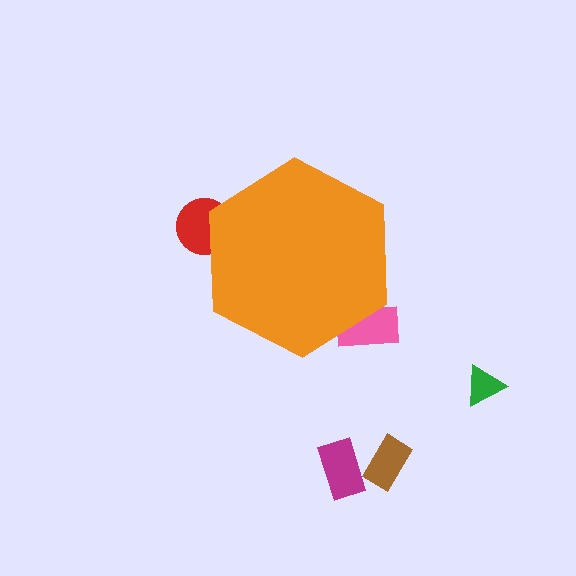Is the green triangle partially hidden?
No, the green triangle is fully visible.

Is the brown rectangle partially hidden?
No, the brown rectangle is fully visible.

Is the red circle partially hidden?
Yes, the red circle is partially hidden behind the orange hexagon.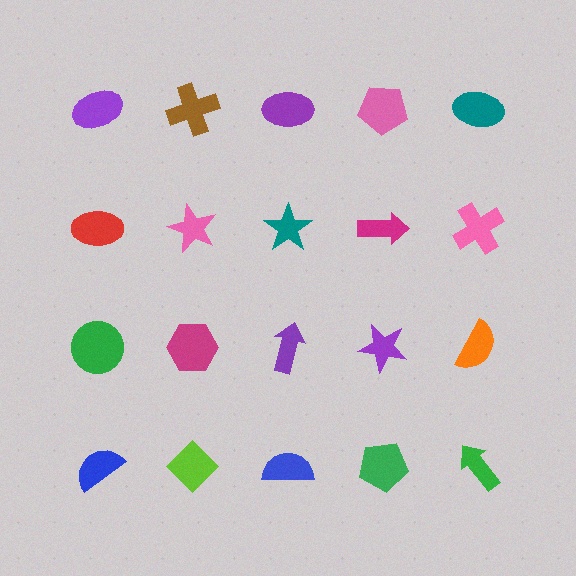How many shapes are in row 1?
5 shapes.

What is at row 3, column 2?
A magenta hexagon.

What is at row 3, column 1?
A green circle.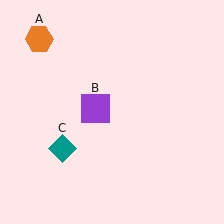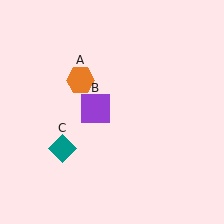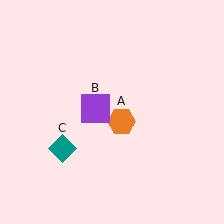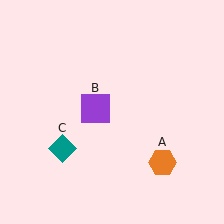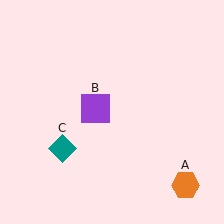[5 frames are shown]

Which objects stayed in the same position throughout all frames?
Purple square (object B) and teal diamond (object C) remained stationary.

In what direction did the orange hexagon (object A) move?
The orange hexagon (object A) moved down and to the right.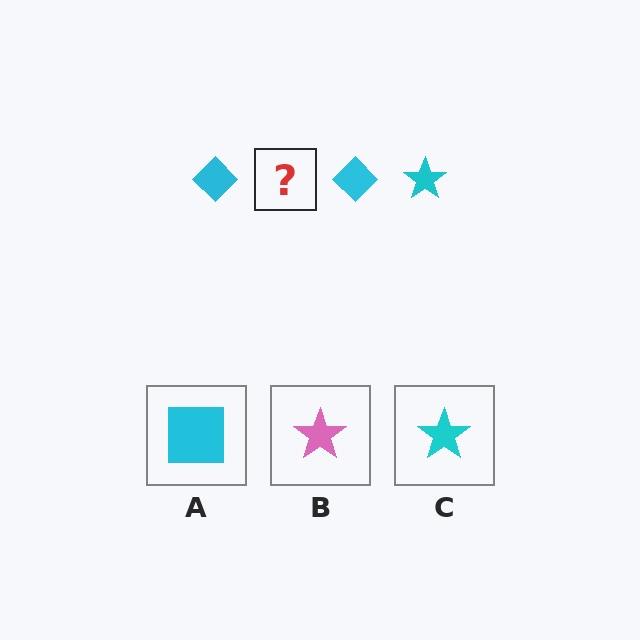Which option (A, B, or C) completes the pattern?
C.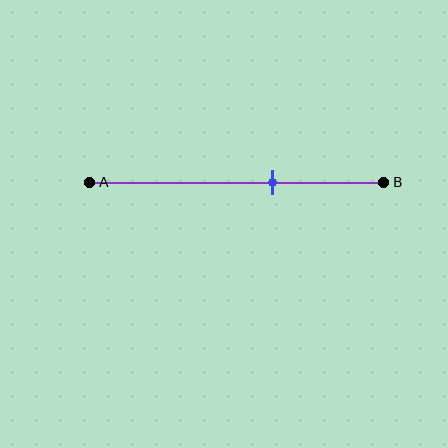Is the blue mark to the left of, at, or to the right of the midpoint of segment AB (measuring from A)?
The blue mark is to the right of the midpoint of segment AB.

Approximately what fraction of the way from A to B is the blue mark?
The blue mark is approximately 60% of the way from A to B.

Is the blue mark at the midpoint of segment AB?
No, the mark is at about 60% from A, not at the 50% midpoint.